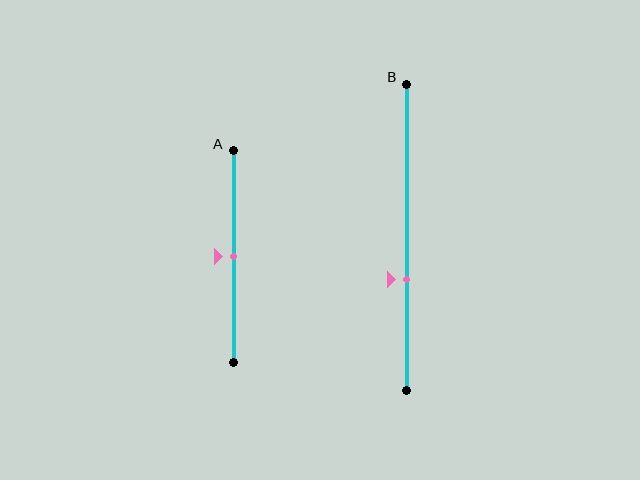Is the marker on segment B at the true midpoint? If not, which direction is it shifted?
No, the marker on segment B is shifted downward by about 14% of the segment length.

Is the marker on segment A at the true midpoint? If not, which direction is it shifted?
Yes, the marker on segment A is at the true midpoint.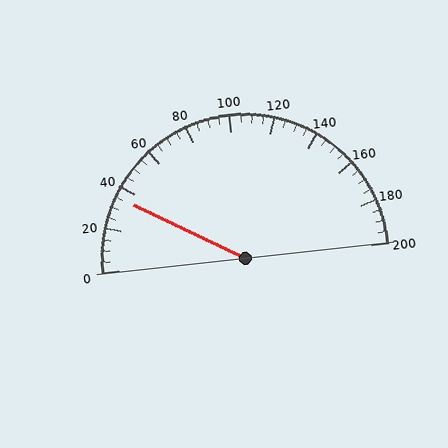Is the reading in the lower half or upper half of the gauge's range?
The reading is in the lower half of the range (0 to 200).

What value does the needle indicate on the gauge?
The needle indicates approximately 35.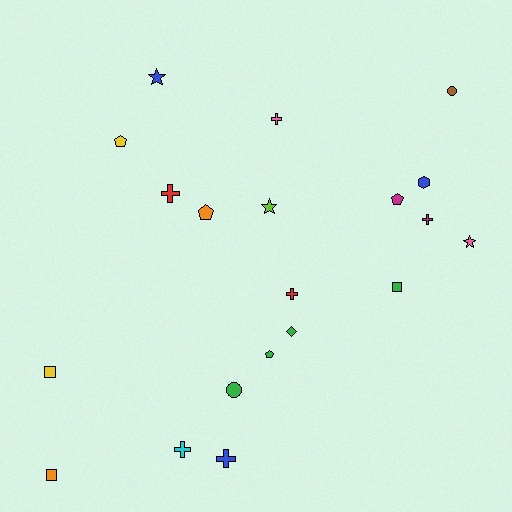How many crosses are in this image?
There are 6 crosses.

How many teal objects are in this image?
There are no teal objects.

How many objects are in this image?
There are 20 objects.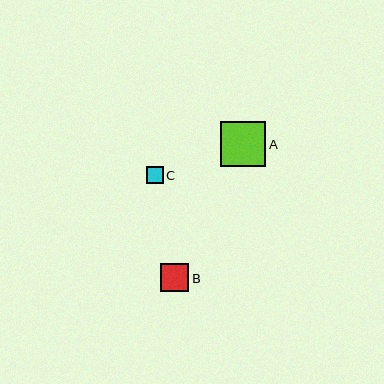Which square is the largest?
Square A is the largest with a size of approximately 45 pixels.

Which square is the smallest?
Square C is the smallest with a size of approximately 16 pixels.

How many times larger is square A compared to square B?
Square A is approximately 1.6 times the size of square B.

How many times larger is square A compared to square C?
Square A is approximately 2.7 times the size of square C.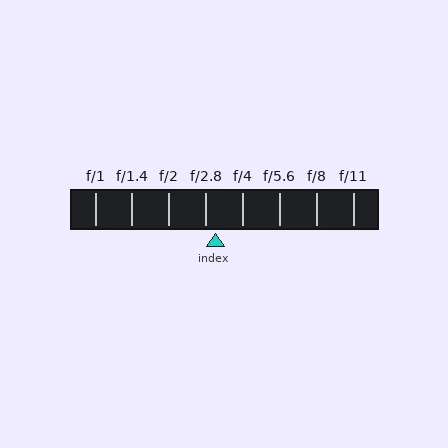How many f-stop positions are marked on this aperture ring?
There are 8 f-stop positions marked.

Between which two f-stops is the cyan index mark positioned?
The index mark is between f/2.8 and f/4.